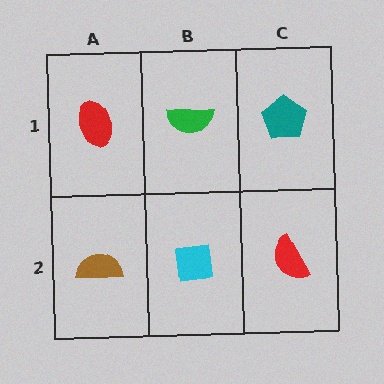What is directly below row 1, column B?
A cyan square.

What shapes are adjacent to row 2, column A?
A red ellipse (row 1, column A), a cyan square (row 2, column B).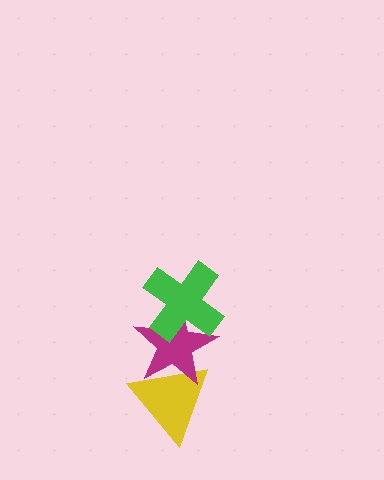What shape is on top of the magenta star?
The green cross is on top of the magenta star.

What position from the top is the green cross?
The green cross is 1st from the top.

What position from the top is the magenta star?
The magenta star is 2nd from the top.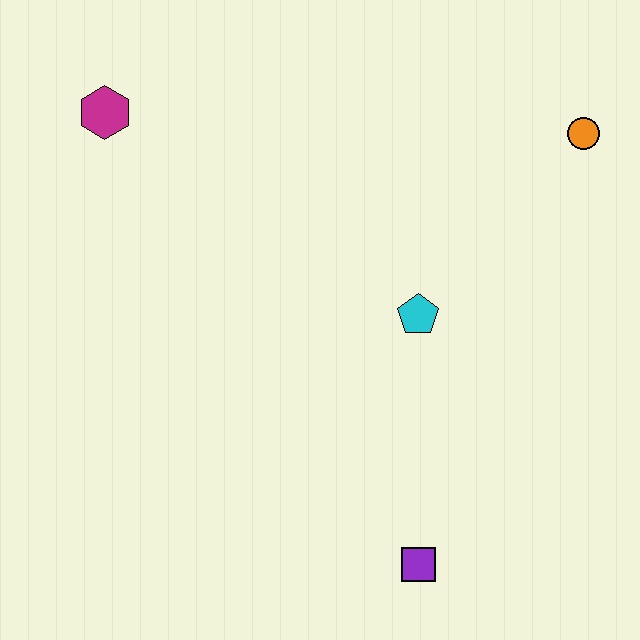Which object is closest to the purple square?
The cyan pentagon is closest to the purple square.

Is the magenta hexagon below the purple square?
No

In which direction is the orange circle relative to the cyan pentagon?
The orange circle is above the cyan pentagon.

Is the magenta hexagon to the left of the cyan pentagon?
Yes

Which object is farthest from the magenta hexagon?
The purple square is farthest from the magenta hexagon.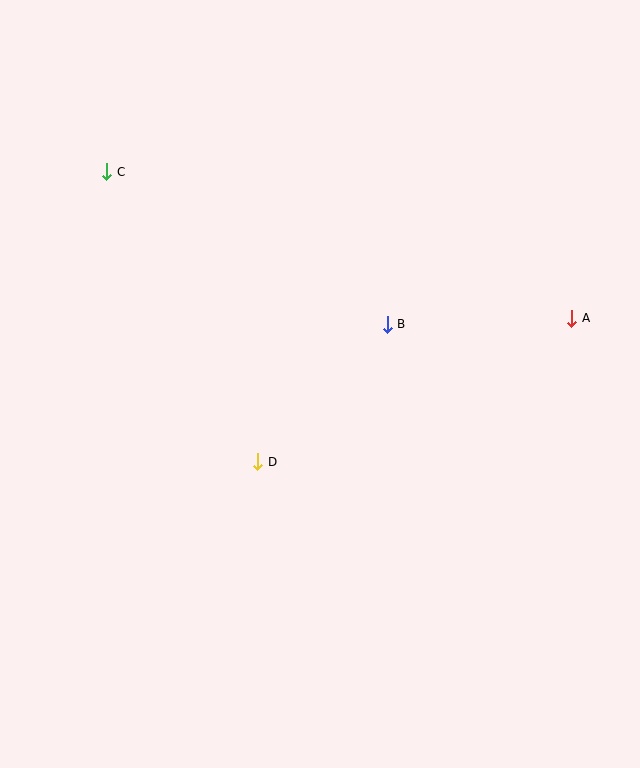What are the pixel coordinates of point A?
Point A is at (572, 318).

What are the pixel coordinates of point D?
Point D is at (258, 462).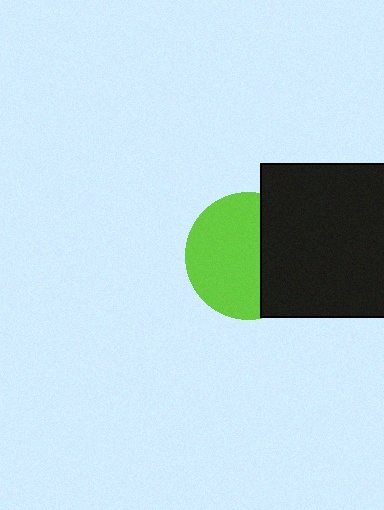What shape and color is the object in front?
The object in front is a black square.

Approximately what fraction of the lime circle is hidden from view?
Roughly 39% of the lime circle is hidden behind the black square.